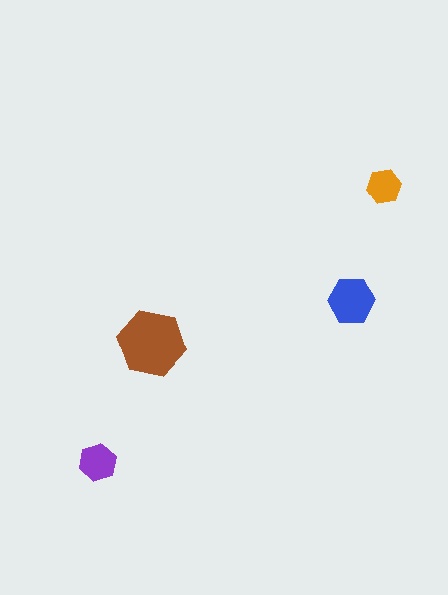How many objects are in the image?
There are 4 objects in the image.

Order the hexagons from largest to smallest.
the brown one, the blue one, the purple one, the orange one.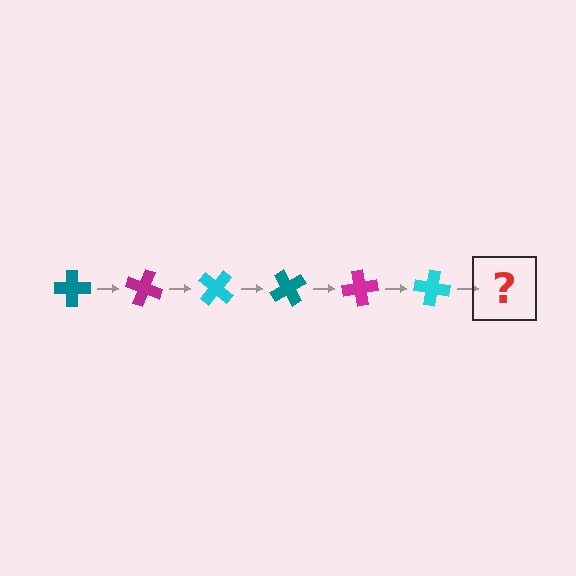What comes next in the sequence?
The next element should be a teal cross, rotated 120 degrees from the start.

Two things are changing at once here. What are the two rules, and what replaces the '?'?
The two rules are that it rotates 20 degrees each step and the color cycles through teal, magenta, and cyan. The '?' should be a teal cross, rotated 120 degrees from the start.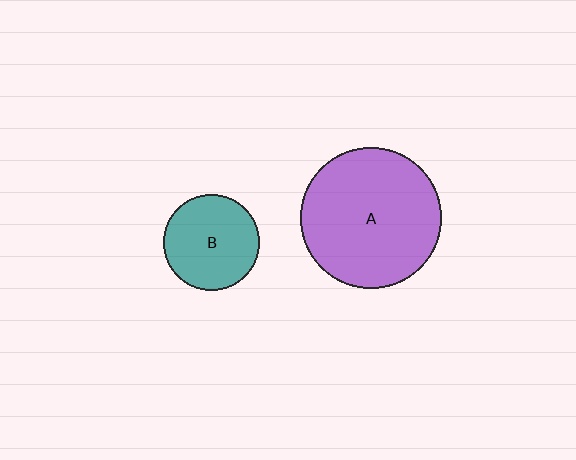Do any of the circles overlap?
No, none of the circles overlap.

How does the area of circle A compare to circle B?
Approximately 2.1 times.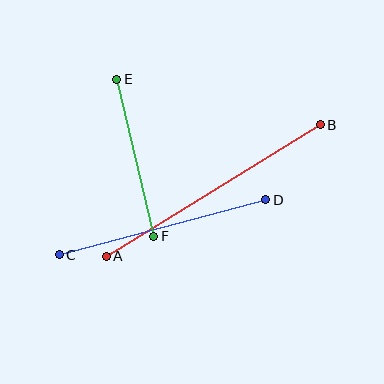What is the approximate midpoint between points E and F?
The midpoint is at approximately (135, 158) pixels.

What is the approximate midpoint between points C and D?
The midpoint is at approximately (163, 227) pixels.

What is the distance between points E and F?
The distance is approximately 162 pixels.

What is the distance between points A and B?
The distance is approximately 251 pixels.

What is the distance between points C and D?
The distance is approximately 214 pixels.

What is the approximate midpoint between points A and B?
The midpoint is at approximately (213, 191) pixels.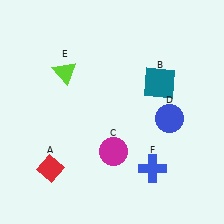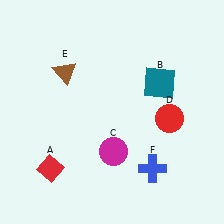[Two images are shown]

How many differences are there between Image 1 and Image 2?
There are 2 differences between the two images.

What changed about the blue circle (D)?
In Image 1, D is blue. In Image 2, it changed to red.